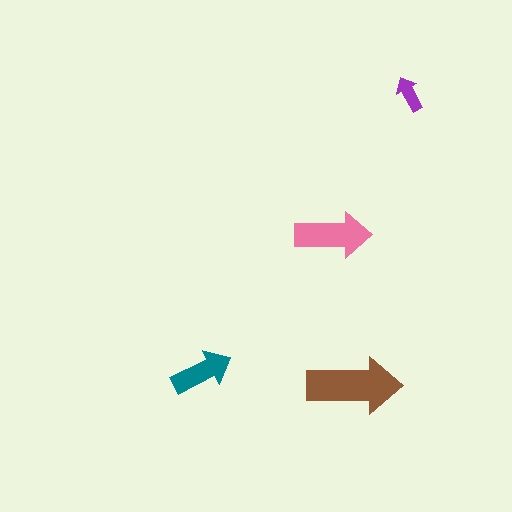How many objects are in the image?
There are 4 objects in the image.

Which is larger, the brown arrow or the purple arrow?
The brown one.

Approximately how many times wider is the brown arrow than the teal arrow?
About 1.5 times wider.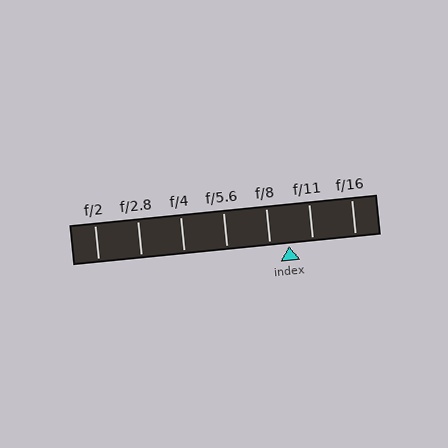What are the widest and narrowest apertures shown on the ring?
The widest aperture shown is f/2 and the narrowest is f/16.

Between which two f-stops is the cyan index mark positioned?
The index mark is between f/8 and f/11.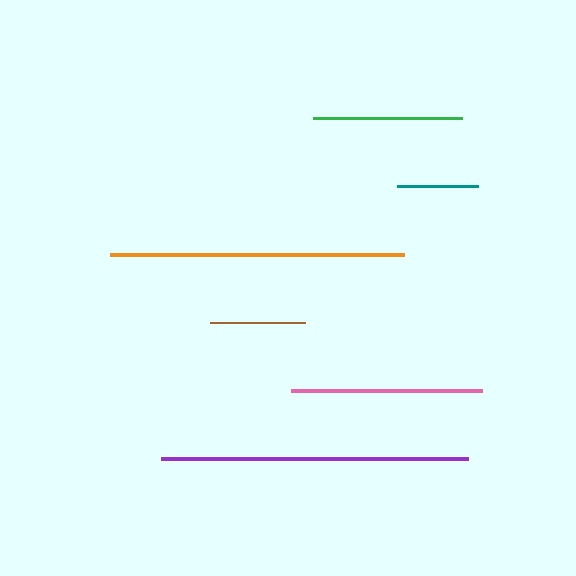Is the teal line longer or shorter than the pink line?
The pink line is longer than the teal line.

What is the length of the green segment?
The green segment is approximately 149 pixels long.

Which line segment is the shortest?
The teal line is the shortest at approximately 80 pixels.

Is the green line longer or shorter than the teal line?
The green line is longer than the teal line.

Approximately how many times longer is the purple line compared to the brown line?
The purple line is approximately 3.2 times the length of the brown line.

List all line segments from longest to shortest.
From longest to shortest: purple, orange, pink, green, brown, teal.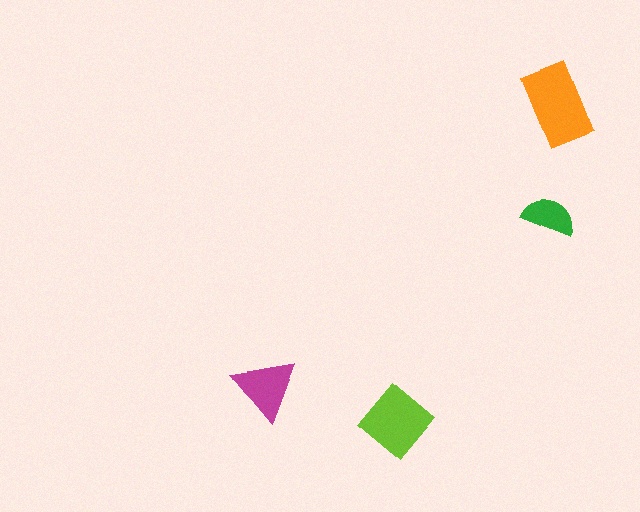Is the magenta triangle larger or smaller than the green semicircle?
Larger.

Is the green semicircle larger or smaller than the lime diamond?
Smaller.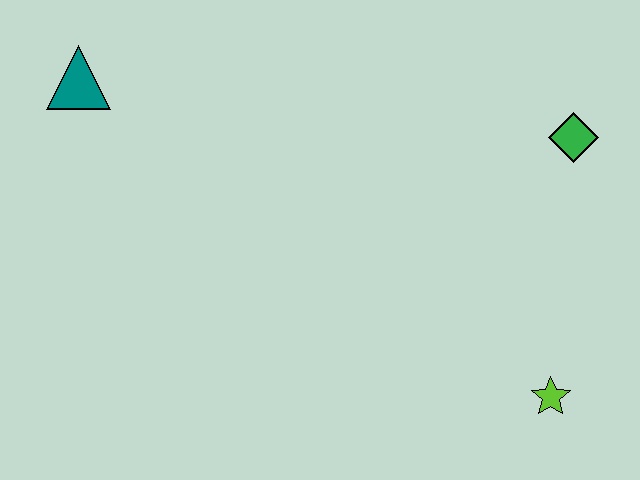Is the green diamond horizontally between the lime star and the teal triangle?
No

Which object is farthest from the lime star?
The teal triangle is farthest from the lime star.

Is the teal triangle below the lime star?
No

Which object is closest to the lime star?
The green diamond is closest to the lime star.